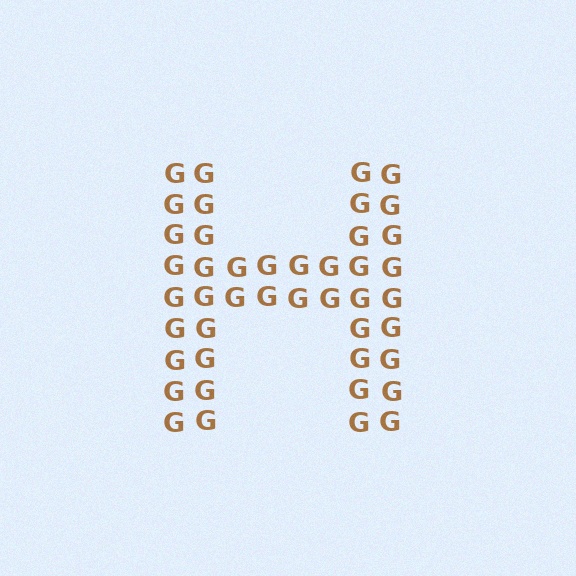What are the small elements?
The small elements are letter G's.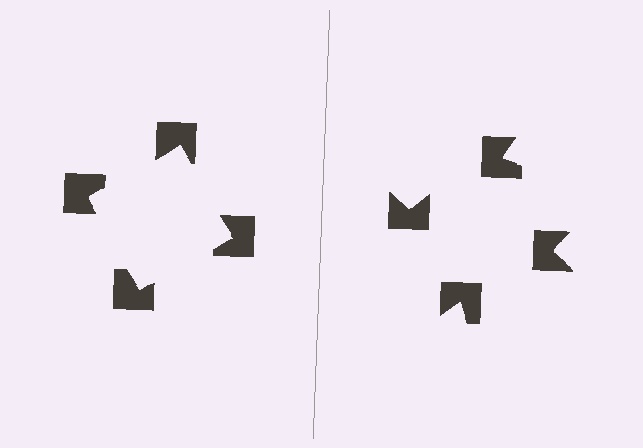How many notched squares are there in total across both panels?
8 — 4 on each side.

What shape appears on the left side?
An illusory square.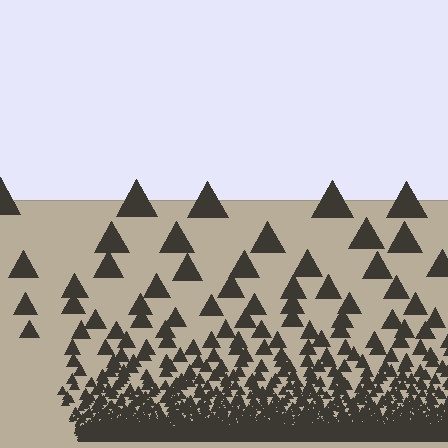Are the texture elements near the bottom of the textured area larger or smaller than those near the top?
Smaller. The gradient is inverted — elements near the bottom are smaller and denser.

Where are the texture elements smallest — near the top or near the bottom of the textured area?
Near the bottom.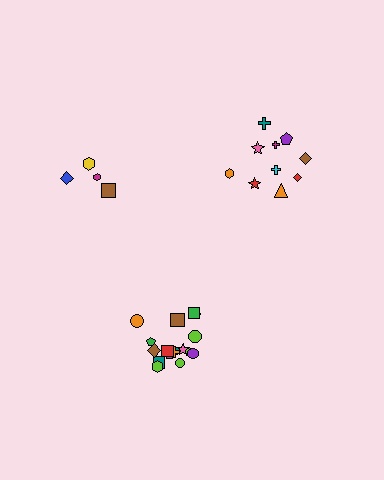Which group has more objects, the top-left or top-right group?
The top-right group.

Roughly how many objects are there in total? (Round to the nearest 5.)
Roughly 30 objects in total.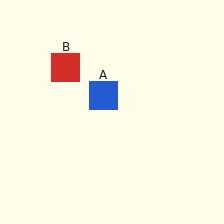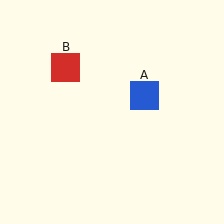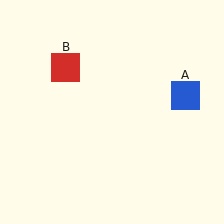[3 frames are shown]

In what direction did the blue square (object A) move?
The blue square (object A) moved right.